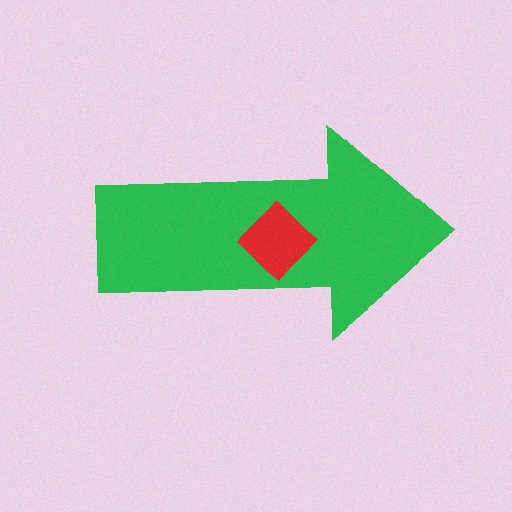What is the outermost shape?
The green arrow.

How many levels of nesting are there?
2.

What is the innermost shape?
The red diamond.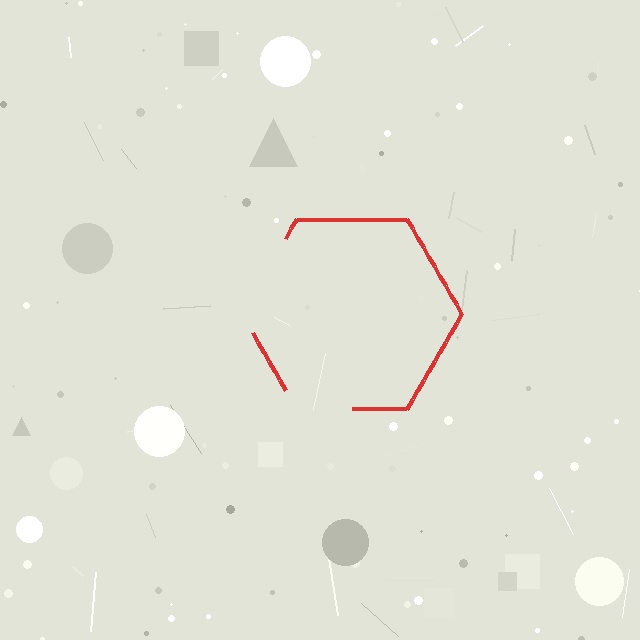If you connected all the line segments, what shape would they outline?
They would outline a hexagon.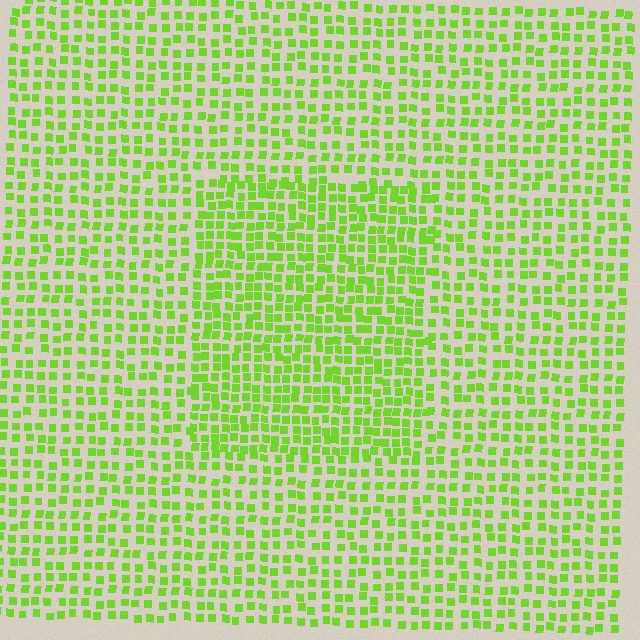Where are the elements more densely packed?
The elements are more densely packed inside the rectangle boundary.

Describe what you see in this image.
The image contains small lime elements arranged at two different densities. A rectangle-shaped region is visible where the elements are more densely packed than the surrounding area.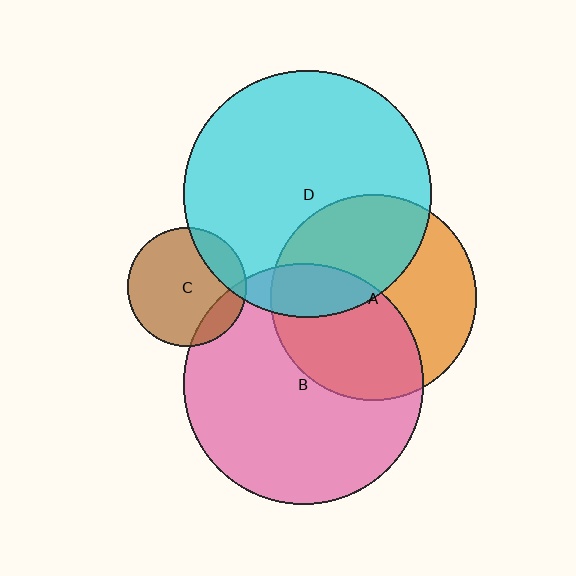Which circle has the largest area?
Circle D (cyan).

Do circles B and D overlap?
Yes.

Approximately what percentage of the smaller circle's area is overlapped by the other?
Approximately 10%.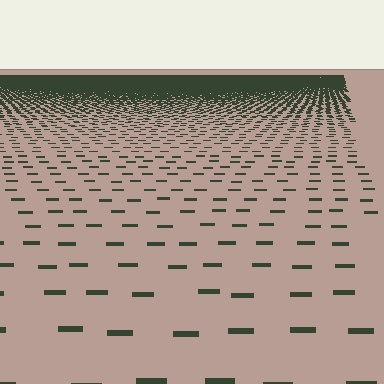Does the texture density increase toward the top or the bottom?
Density increases toward the top.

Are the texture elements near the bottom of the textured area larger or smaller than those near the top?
Larger. Near the bottom, elements are closer to the viewer and appear at a bigger on-screen size.